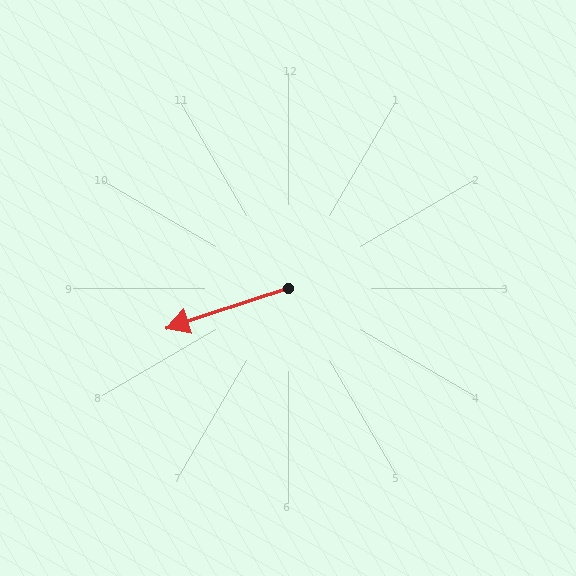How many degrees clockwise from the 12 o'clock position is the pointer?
Approximately 252 degrees.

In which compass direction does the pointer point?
West.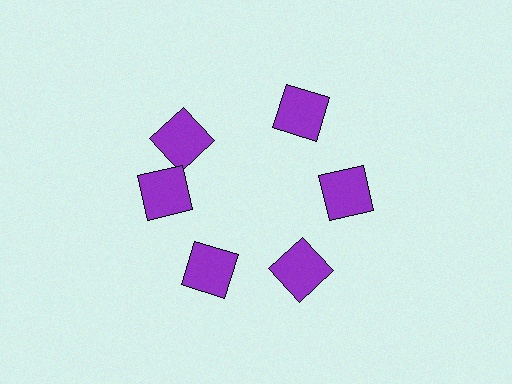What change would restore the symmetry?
The symmetry would be restored by rotating it back into even spacing with its neighbors so that all 6 squares sit at equal angles and equal distance from the center.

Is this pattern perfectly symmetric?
No. The 6 purple squares are arranged in a ring, but one element near the 11 o'clock position is rotated out of alignment along the ring, breaking the 6-fold rotational symmetry.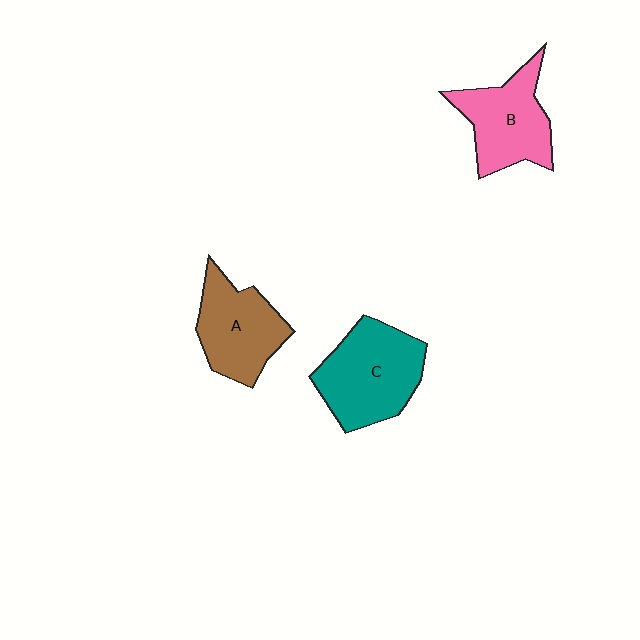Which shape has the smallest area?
Shape A (brown).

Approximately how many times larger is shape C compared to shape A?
Approximately 1.2 times.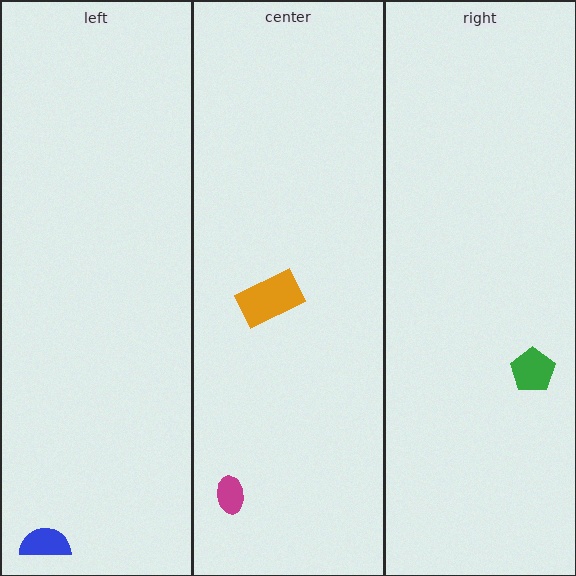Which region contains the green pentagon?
The right region.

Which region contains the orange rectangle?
The center region.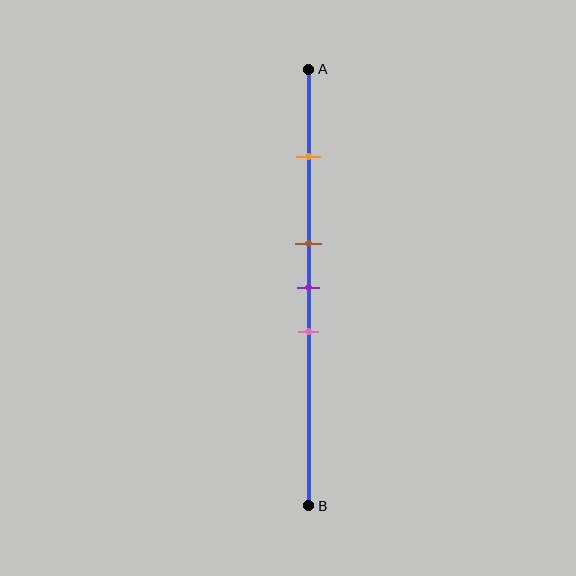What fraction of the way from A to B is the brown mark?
The brown mark is approximately 40% (0.4) of the way from A to B.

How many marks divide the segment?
There are 4 marks dividing the segment.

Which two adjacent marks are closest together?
The brown and purple marks are the closest adjacent pair.